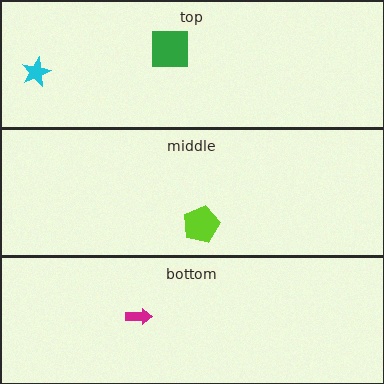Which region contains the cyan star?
The top region.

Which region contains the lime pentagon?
The middle region.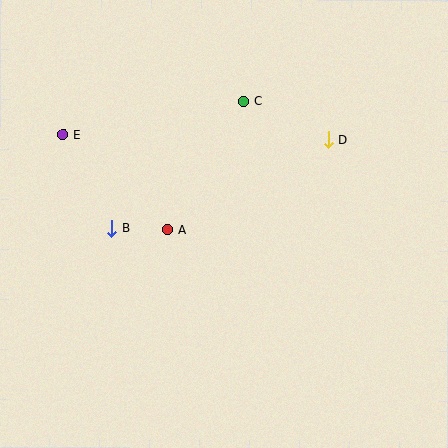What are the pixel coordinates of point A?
Point A is at (168, 229).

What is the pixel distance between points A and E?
The distance between A and E is 141 pixels.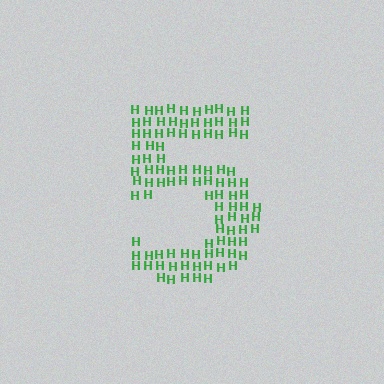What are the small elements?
The small elements are letter H's.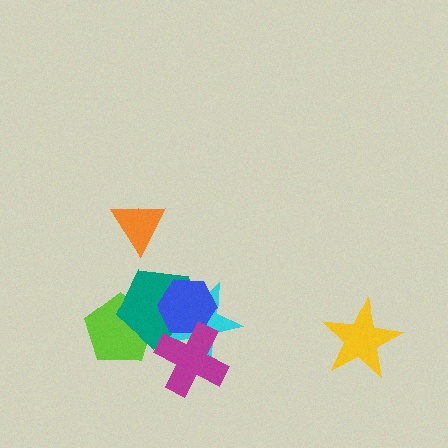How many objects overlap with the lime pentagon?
1 object overlaps with the lime pentagon.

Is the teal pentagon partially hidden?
Yes, it is partially covered by another shape.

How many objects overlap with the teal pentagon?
4 objects overlap with the teal pentagon.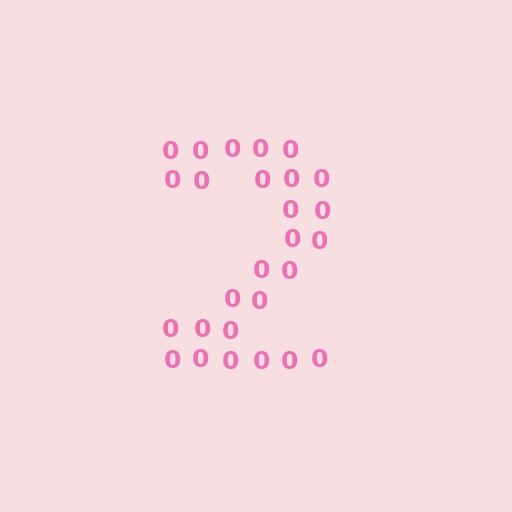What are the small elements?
The small elements are digit 0's.